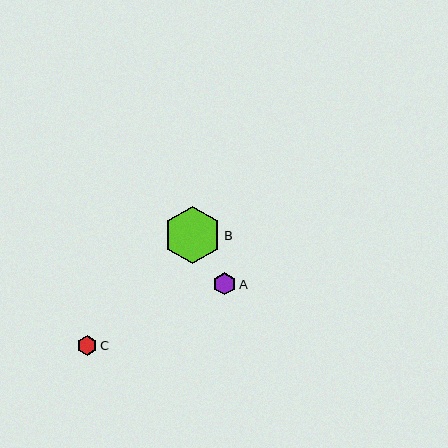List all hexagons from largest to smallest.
From largest to smallest: B, A, C.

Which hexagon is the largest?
Hexagon B is the largest with a size of approximately 58 pixels.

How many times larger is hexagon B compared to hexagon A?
Hexagon B is approximately 2.6 times the size of hexagon A.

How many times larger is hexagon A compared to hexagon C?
Hexagon A is approximately 1.1 times the size of hexagon C.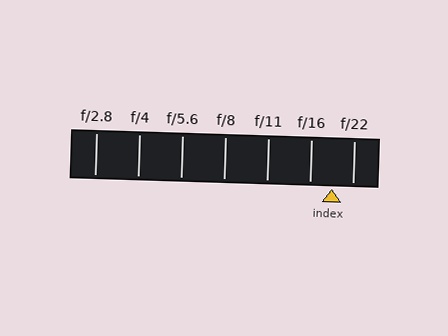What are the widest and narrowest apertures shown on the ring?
The widest aperture shown is f/2.8 and the narrowest is f/22.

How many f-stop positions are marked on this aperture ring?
There are 7 f-stop positions marked.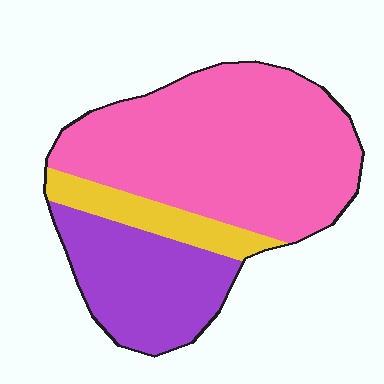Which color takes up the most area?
Pink, at roughly 60%.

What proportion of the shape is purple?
Purple takes up about one quarter (1/4) of the shape.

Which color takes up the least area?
Yellow, at roughly 10%.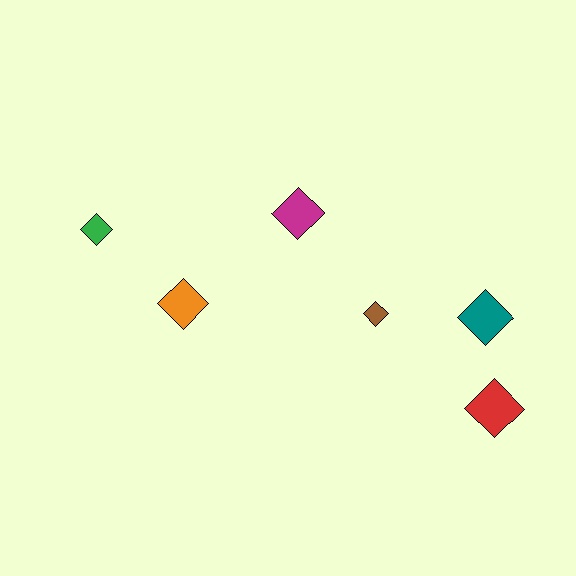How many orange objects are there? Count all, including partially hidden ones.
There is 1 orange object.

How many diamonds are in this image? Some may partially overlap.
There are 6 diamonds.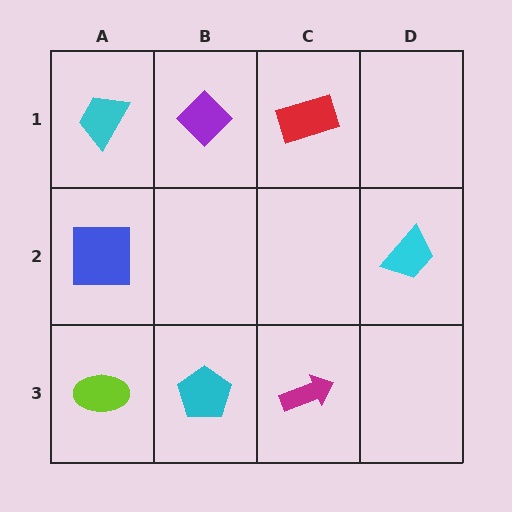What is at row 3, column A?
A lime ellipse.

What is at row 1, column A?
A cyan trapezoid.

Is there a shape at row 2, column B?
No, that cell is empty.